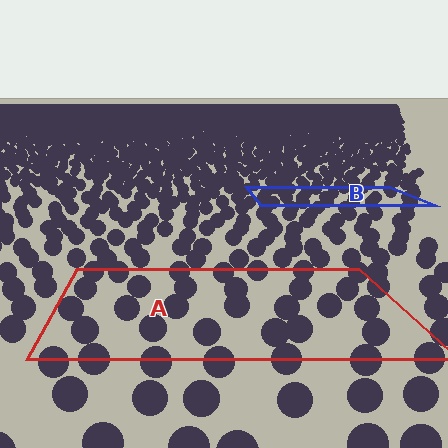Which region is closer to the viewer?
Region A is closer. The texture elements there are larger and more spread out.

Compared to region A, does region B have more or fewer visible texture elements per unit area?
Region B has more texture elements per unit area — they are packed more densely because it is farther away.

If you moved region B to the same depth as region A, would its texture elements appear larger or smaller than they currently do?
They would appear larger. At a closer depth, the same texture elements are projected at a bigger on-screen size.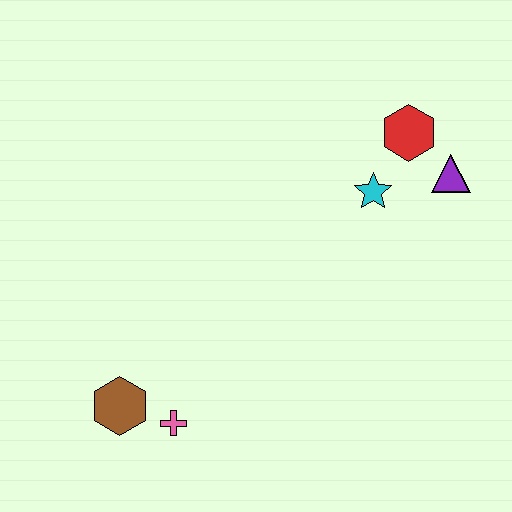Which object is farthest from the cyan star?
The brown hexagon is farthest from the cyan star.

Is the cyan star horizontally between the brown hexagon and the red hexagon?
Yes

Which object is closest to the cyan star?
The red hexagon is closest to the cyan star.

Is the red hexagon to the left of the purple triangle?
Yes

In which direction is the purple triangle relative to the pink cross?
The purple triangle is to the right of the pink cross.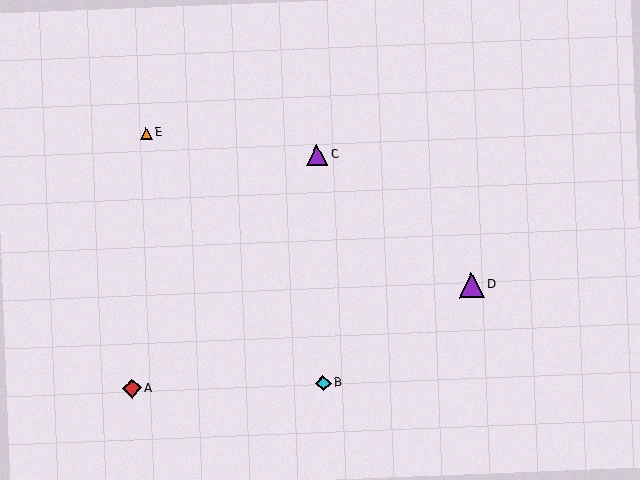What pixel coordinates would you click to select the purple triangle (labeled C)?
Click at (317, 155) to select the purple triangle C.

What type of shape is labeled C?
Shape C is a purple triangle.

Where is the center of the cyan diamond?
The center of the cyan diamond is at (323, 383).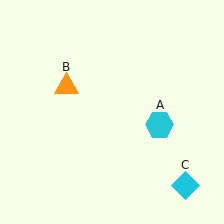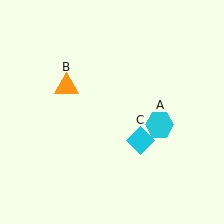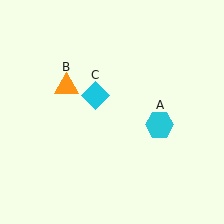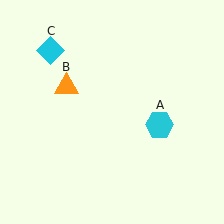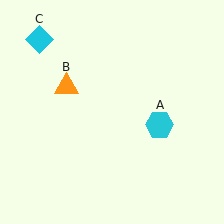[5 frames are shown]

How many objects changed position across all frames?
1 object changed position: cyan diamond (object C).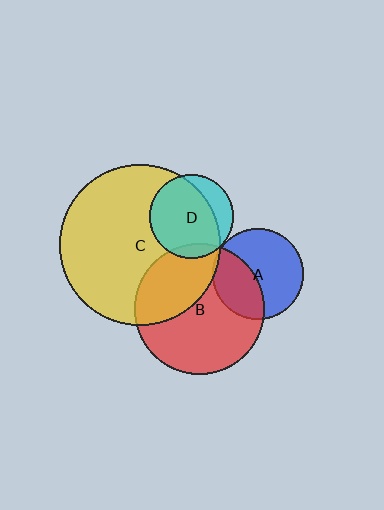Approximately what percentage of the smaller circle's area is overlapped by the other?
Approximately 5%.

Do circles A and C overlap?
Yes.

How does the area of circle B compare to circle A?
Approximately 2.1 times.